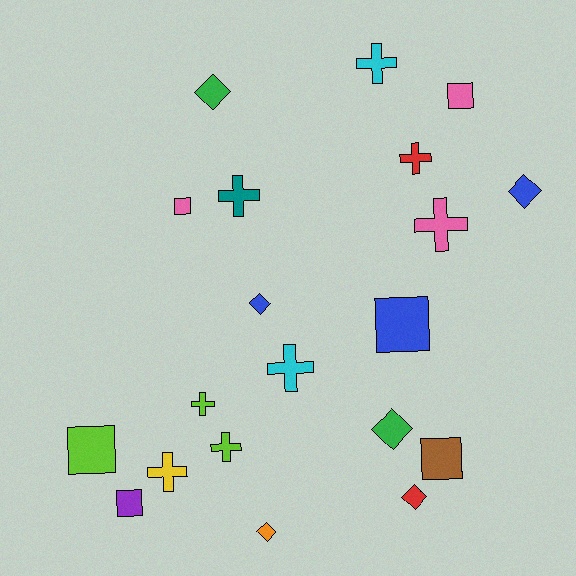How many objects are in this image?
There are 20 objects.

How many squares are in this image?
There are 6 squares.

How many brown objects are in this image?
There is 1 brown object.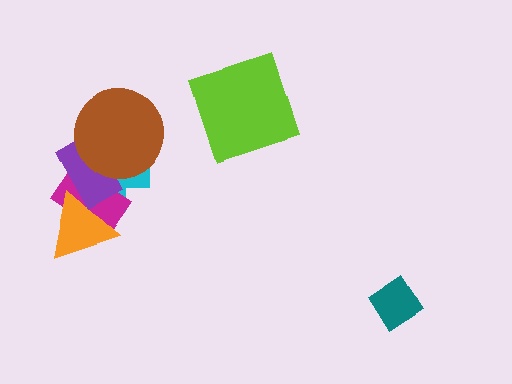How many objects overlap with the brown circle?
2 objects overlap with the brown circle.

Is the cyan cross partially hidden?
Yes, it is partially covered by another shape.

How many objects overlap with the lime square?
0 objects overlap with the lime square.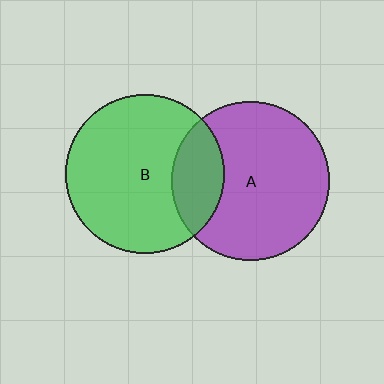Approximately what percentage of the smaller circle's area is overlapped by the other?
Approximately 20%.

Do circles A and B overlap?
Yes.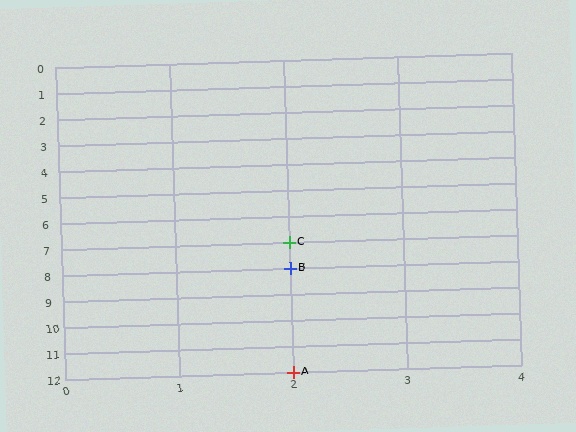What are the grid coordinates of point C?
Point C is at grid coordinates (2, 7).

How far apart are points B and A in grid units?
Points B and A are 4 rows apart.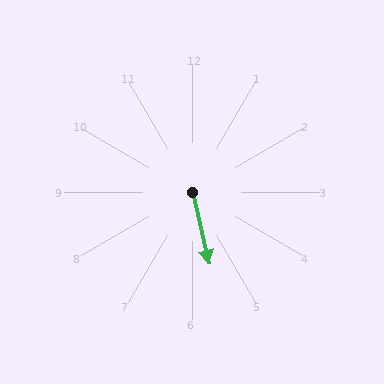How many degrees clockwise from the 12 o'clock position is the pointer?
Approximately 167 degrees.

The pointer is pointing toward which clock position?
Roughly 6 o'clock.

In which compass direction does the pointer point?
South.